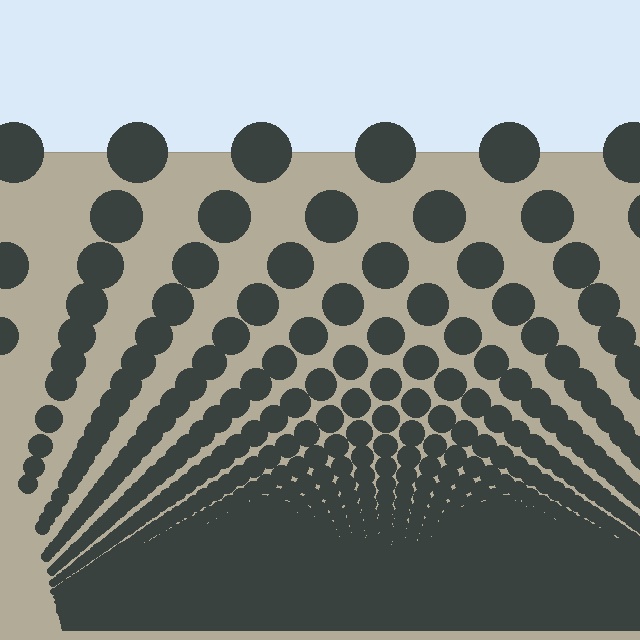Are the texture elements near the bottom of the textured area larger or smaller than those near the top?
Smaller. The gradient is inverted — elements near the bottom are smaller and denser.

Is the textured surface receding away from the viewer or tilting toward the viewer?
The surface appears to tilt toward the viewer. Texture elements get larger and sparser toward the top.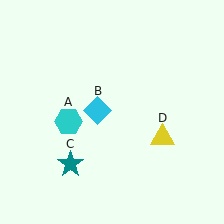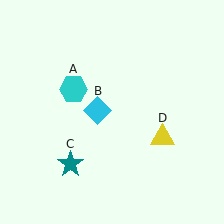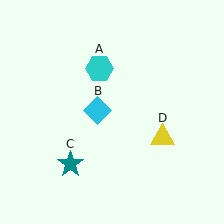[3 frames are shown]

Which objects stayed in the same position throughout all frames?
Cyan diamond (object B) and teal star (object C) and yellow triangle (object D) remained stationary.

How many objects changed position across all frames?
1 object changed position: cyan hexagon (object A).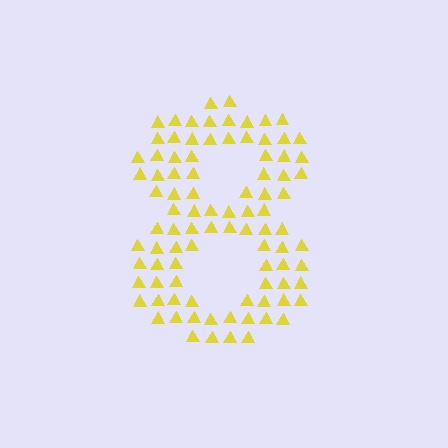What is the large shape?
The large shape is the digit 8.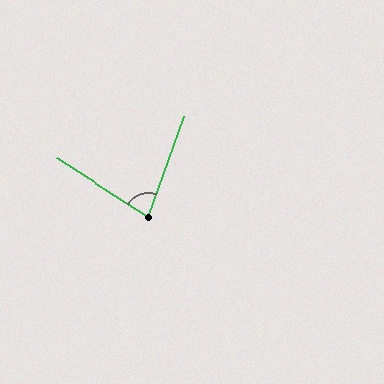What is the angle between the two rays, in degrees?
Approximately 77 degrees.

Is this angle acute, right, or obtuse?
It is acute.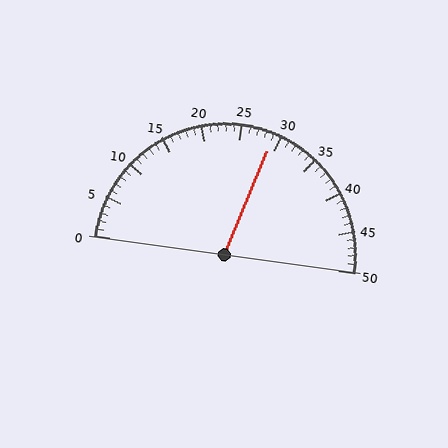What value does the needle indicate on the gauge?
The needle indicates approximately 29.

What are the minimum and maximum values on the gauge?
The gauge ranges from 0 to 50.